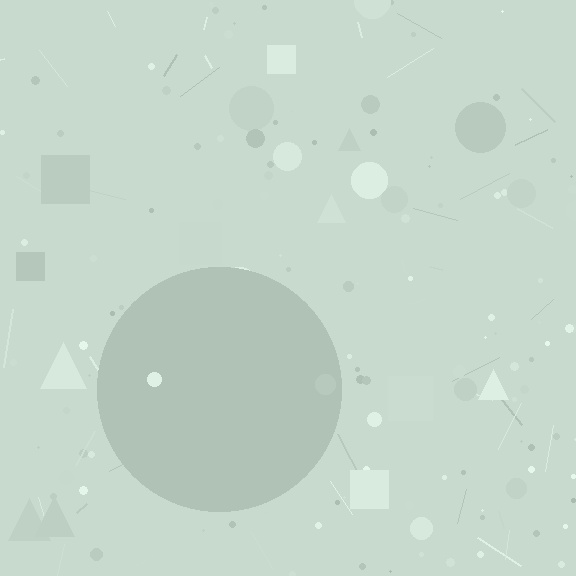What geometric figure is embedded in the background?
A circle is embedded in the background.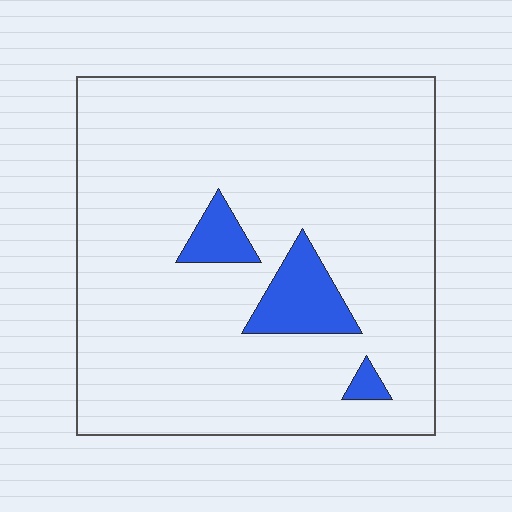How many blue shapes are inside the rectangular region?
3.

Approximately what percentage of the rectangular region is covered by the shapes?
Approximately 10%.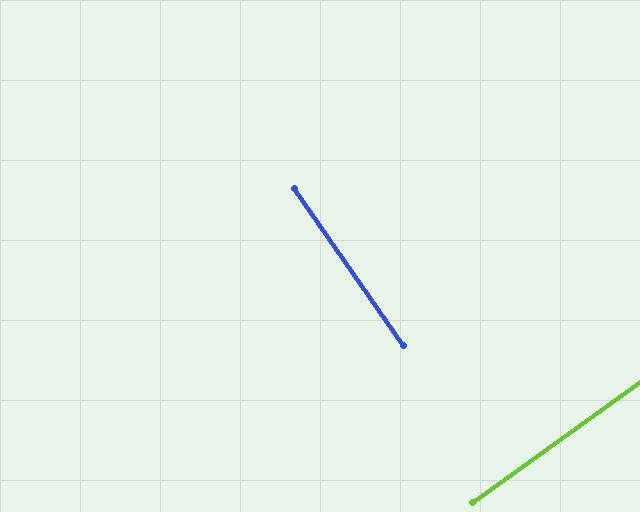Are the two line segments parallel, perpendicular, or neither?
Perpendicular — they meet at approximately 89°.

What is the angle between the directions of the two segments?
Approximately 89 degrees.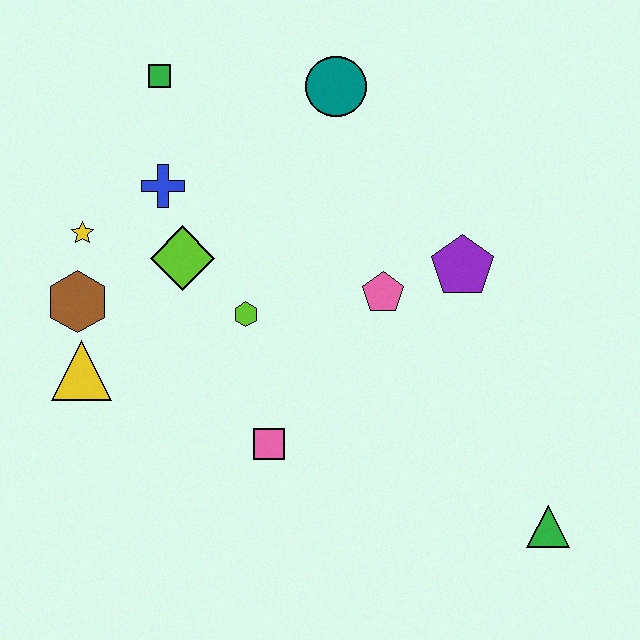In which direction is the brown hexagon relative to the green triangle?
The brown hexagon is to the left of the green triangle.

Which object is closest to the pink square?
The lime hexagon is closest to the pink square.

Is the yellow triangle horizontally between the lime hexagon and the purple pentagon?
No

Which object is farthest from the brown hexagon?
The green triangle is farthest from the brown hexagon.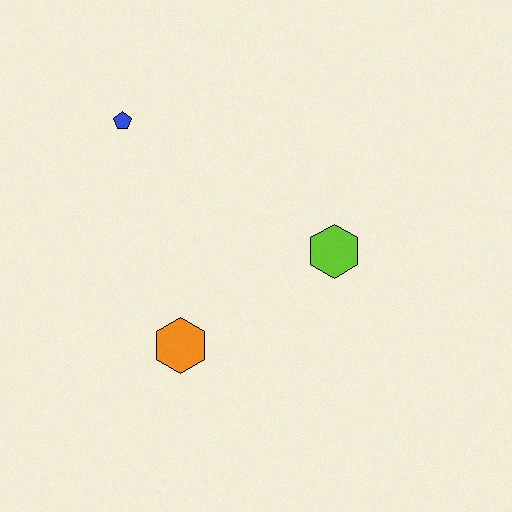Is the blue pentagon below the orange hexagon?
No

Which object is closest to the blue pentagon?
The orange hexagon is closest to the blue pentagon.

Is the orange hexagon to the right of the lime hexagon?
No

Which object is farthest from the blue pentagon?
The lime hexagon is farthest from the blue pentagon.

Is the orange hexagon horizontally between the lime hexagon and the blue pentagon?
Yes